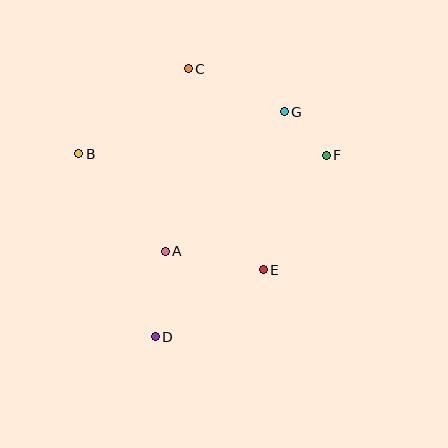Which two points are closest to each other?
Points F and G are closest to each other.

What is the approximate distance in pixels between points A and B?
The distance between A and B is approximately 131 pixels.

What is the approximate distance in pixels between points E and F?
The distance between E and F is approximately 131 pixels.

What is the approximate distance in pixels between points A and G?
The distance between A and G is approximately 184 pixels.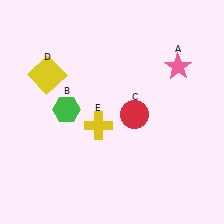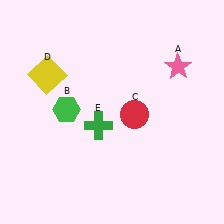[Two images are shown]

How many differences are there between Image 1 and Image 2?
There is 1 difference between the two images.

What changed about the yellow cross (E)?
In Image 1, E is yellow. In Image 2, it changed to green.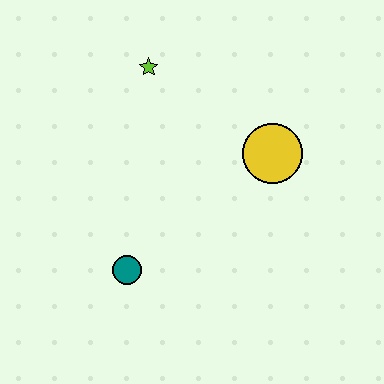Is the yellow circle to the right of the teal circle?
Yes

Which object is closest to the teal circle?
The yellow circle is closest to the teal circle.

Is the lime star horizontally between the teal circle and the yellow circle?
Yes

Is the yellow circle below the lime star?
Yes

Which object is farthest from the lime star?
The teal circle is farthest from the lime star.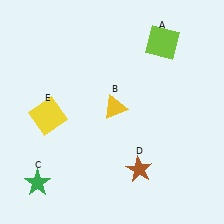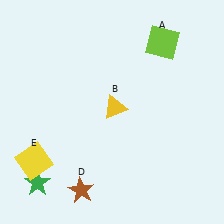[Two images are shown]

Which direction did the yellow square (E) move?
The yellow square (E) moved down.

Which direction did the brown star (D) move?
The brown star (D) moved left.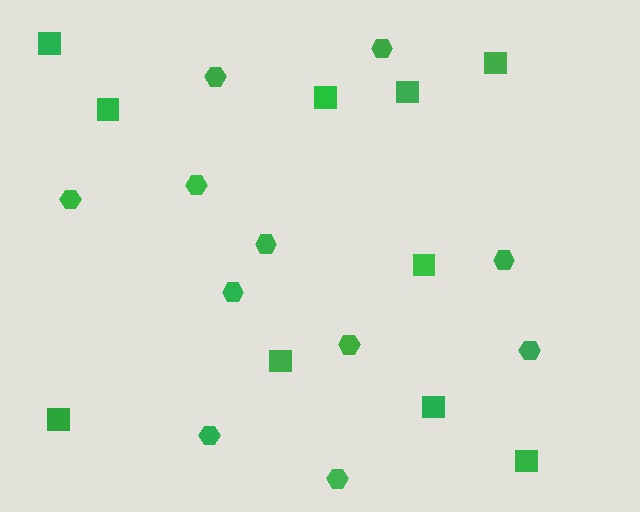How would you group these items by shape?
There are 2 groups: one group of squares (10) and one group of hexagons (11).